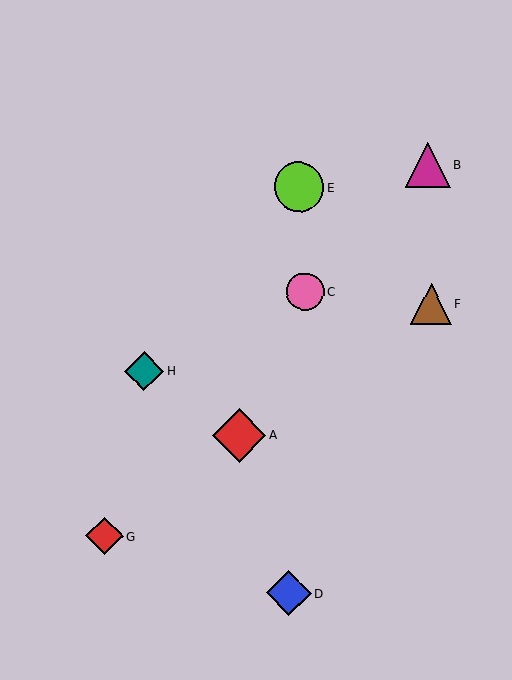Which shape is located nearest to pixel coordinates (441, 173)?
The magenta triangle (labeled B) at (428, 165) is nearest to that location.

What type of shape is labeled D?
Shape D is a blue diamond.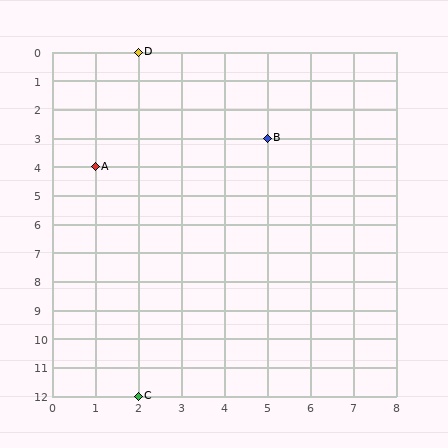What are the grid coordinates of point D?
Point D is at grid coordinates (2, 0).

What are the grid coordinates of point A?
Point A is at grid coordinates (1, 4).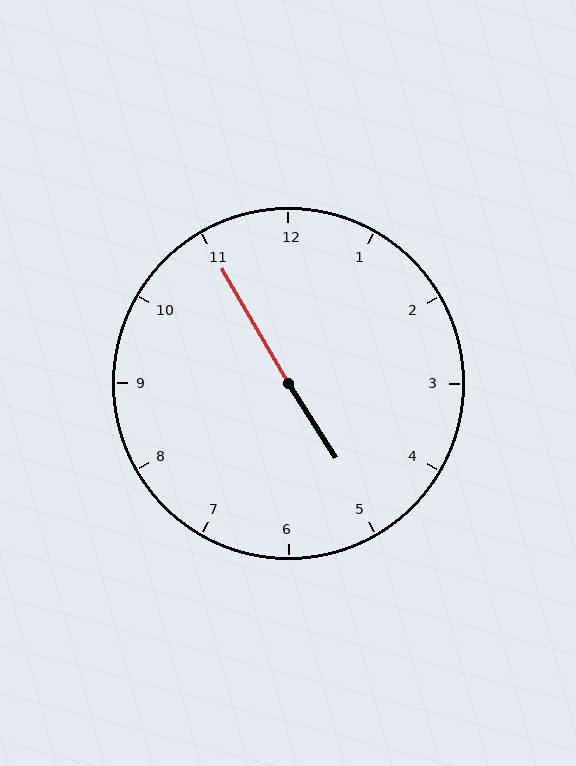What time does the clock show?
4:55.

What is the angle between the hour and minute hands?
Approximately 178 degrees.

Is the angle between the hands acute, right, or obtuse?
It is obtuse.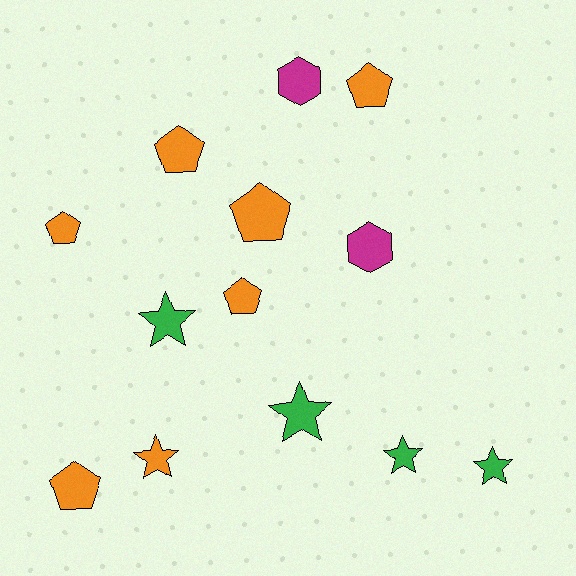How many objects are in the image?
There are 13 objects.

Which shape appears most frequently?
Pentagon, with 6 objects.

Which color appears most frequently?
Orange, with 7 objects.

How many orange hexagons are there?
There are no orange hexagons.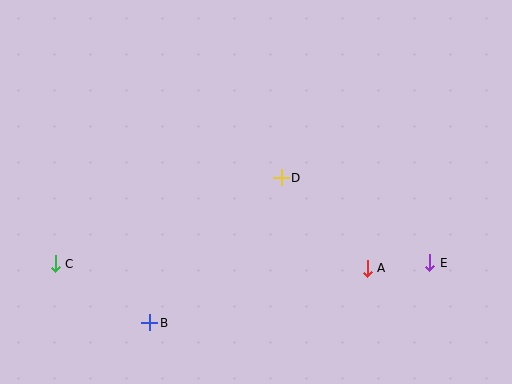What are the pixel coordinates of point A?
Point A is at (367, 268).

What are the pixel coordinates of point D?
Point D is at (281, 178).